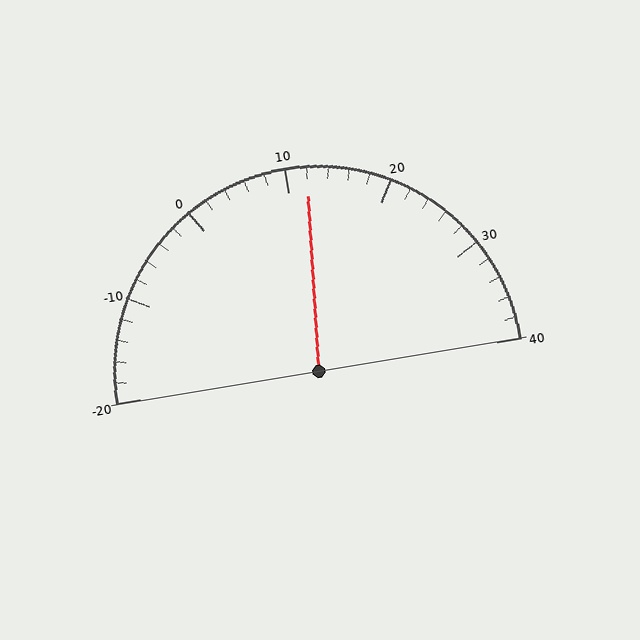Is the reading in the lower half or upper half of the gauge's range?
The reading is in the upper half of the range (-20 to 40).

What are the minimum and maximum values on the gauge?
The gauge ranges from -20 to 40.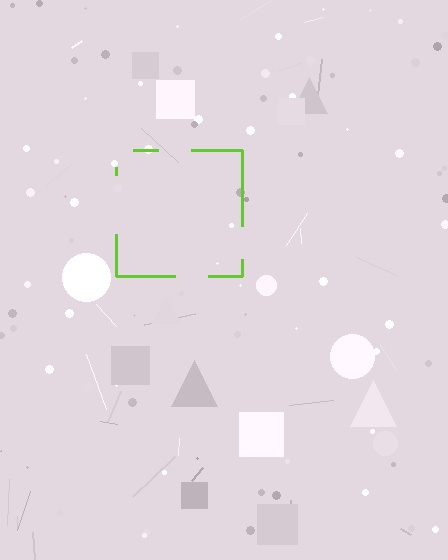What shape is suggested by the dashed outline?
The dashed outline suggests a square.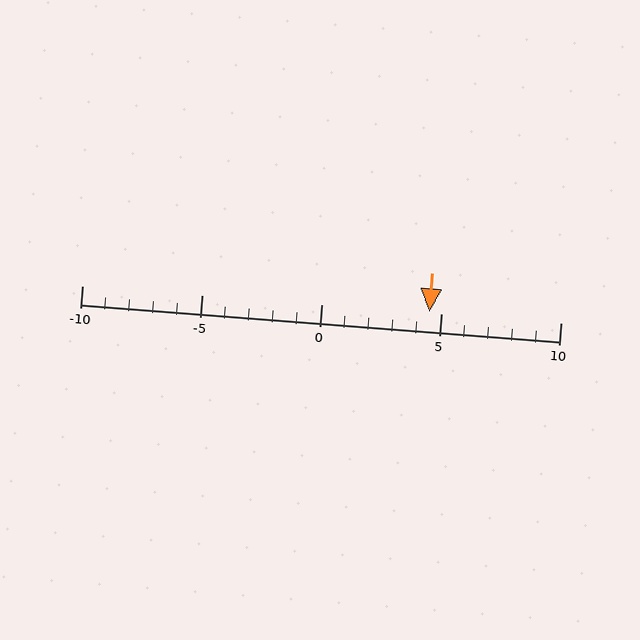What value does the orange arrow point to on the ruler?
The orange arrow points to approximately 4.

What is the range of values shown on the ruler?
The ruler shows values from -10 to 10.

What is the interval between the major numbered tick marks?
The major tick marks are spaced 5 units apart.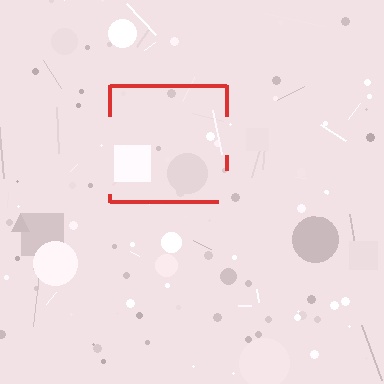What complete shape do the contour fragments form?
The contour fragments form a square.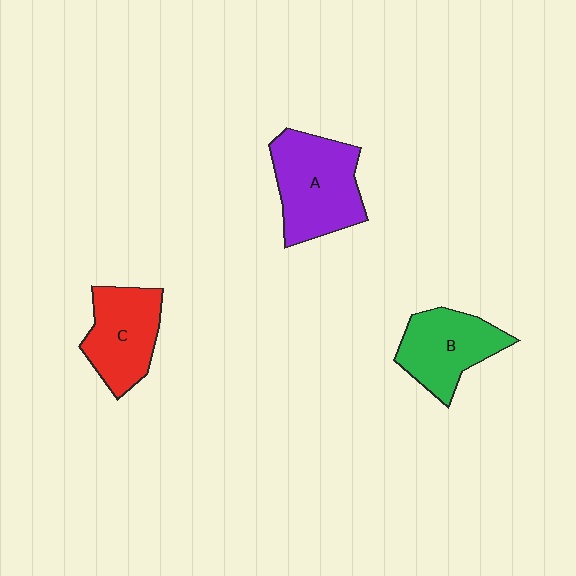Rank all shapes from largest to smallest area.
From largest to smallest: A (purple), B (green), C (red).